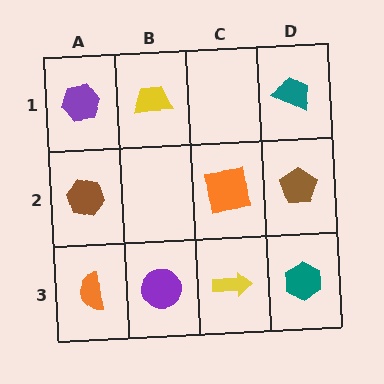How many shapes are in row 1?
3 shapes.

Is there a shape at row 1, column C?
No, that cell is empty.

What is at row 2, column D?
A brown pentagon.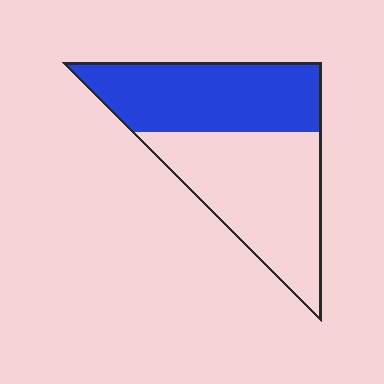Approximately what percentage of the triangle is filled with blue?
Approximately 45%.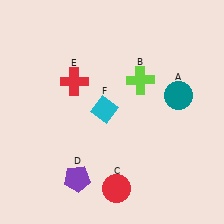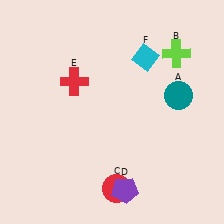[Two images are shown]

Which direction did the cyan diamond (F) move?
The cyan diamond (F) moved up.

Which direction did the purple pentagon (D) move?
The purple pentagon (D) moved right.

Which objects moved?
The objects that moved are: the lime cross (B), the purple pentagon (D), the cyan diamond (F).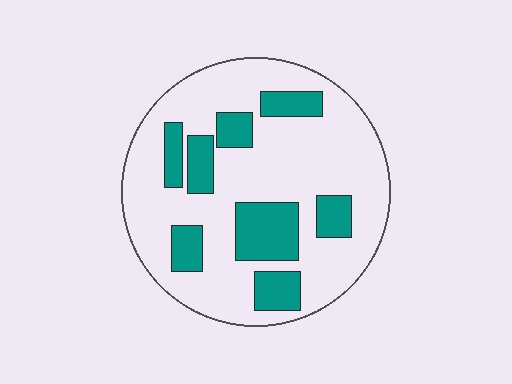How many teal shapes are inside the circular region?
8.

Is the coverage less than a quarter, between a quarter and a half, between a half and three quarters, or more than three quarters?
Between a quarter and a half.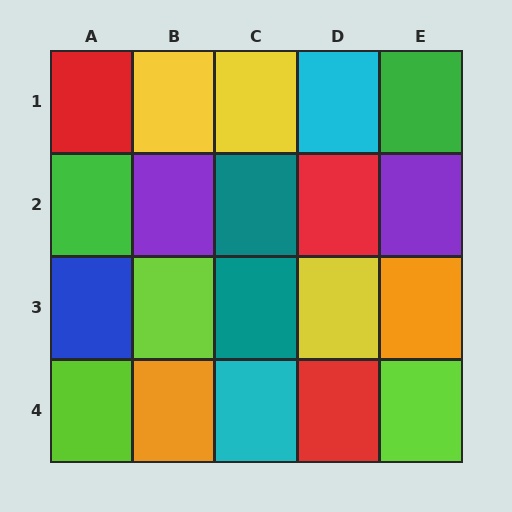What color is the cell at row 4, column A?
Lime.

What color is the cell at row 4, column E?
Lime.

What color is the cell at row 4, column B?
Orange.